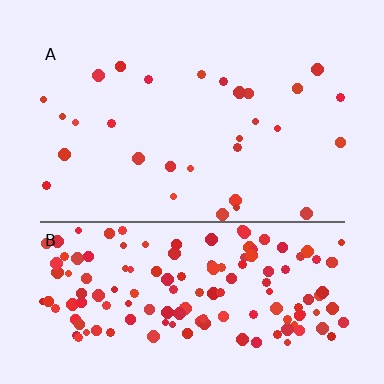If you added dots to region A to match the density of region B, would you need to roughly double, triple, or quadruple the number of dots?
Approximately quadruple.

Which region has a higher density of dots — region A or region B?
B (the bottom).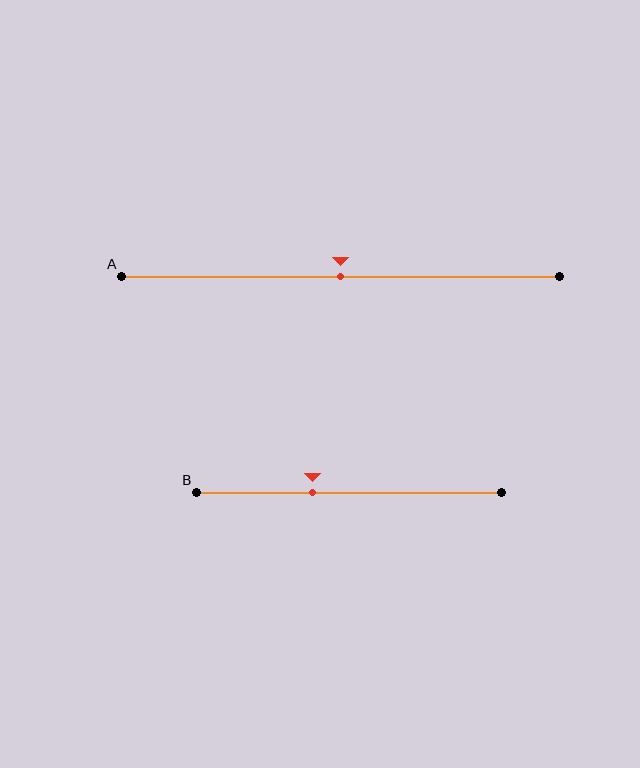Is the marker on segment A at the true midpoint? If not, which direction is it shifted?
Yes, the marker on segment A is at the true midpoint.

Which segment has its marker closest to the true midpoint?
Segment A has its marker closest to the true midpoint.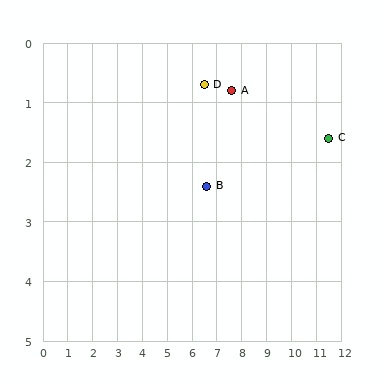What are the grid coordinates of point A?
Point A is at approximately (7.6, 0.8).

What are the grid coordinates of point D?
Point D is at approximately (6.5, 0.7).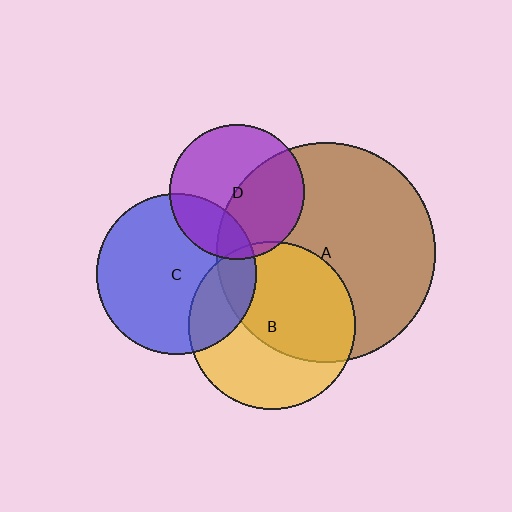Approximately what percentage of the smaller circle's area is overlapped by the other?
Approximately 25%.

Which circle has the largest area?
Circle A (brown).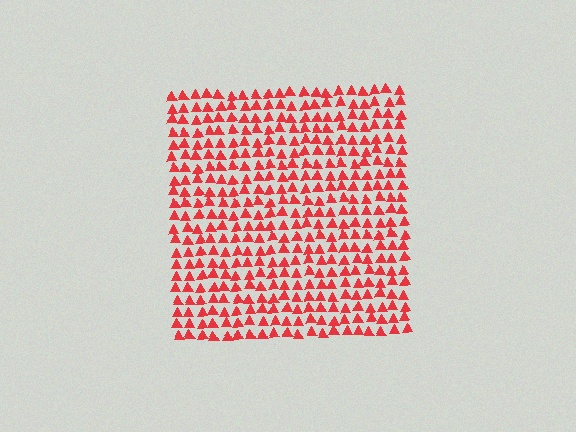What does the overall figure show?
The overall figure shows a square.